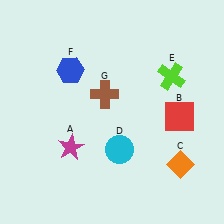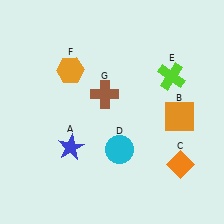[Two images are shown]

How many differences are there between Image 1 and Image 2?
There are 3 differences between the two images.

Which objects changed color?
A changed from magenta to blue. B changed from red to orange. F changed from blue to orange.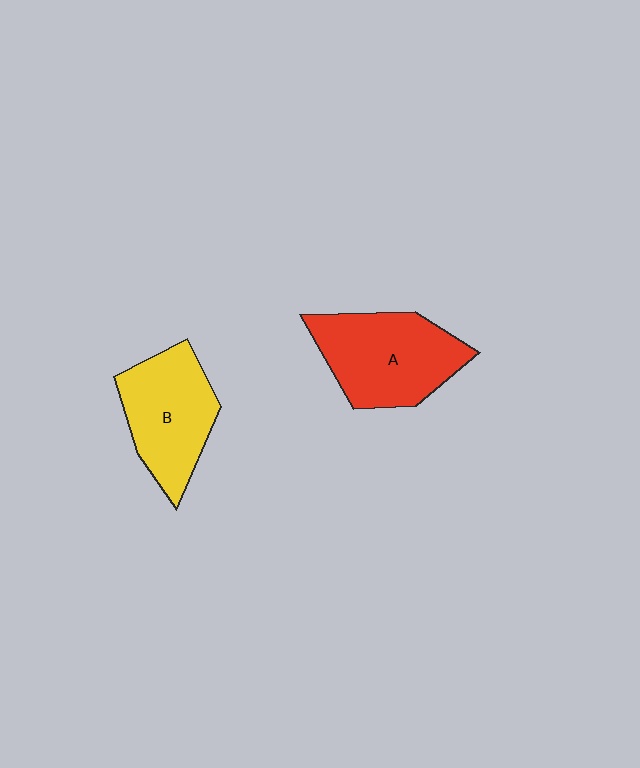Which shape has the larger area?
Shape A (red).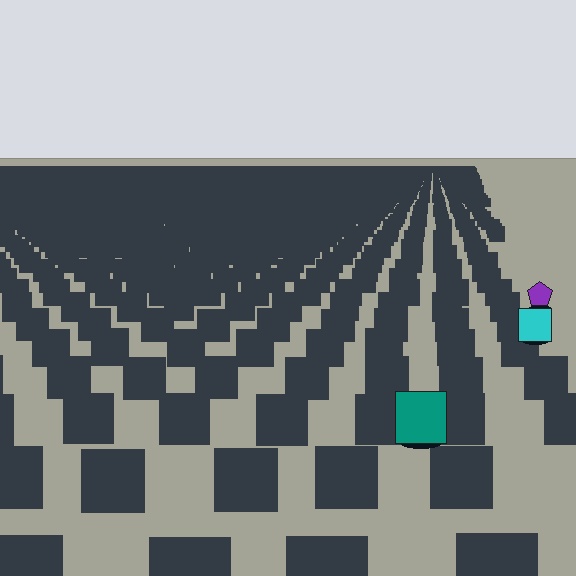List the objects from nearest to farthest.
From nearest to farthest: the teal square, the cyan square, the purple pentagon.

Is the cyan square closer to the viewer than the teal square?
No. The teal square is closer — you can tell from the texture gradient: the ground texture is coarser near it.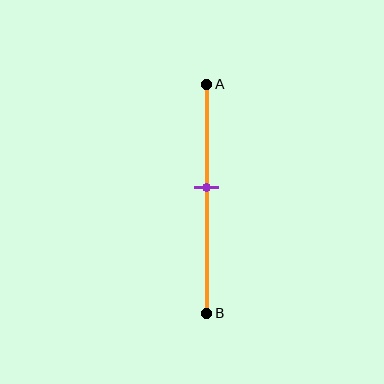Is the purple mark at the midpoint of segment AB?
No, the mark is at about 45% from A, not at the 50% midpoint.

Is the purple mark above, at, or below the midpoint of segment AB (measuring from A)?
The purple mark is above the midpoint of segment AB.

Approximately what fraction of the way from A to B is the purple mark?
The purple mark is approximately 45% of the way from A to B.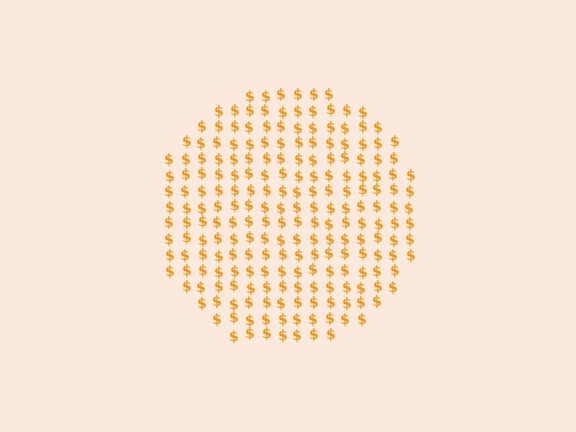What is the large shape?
The large shape is a circle.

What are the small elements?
The small elements are dollar signs.